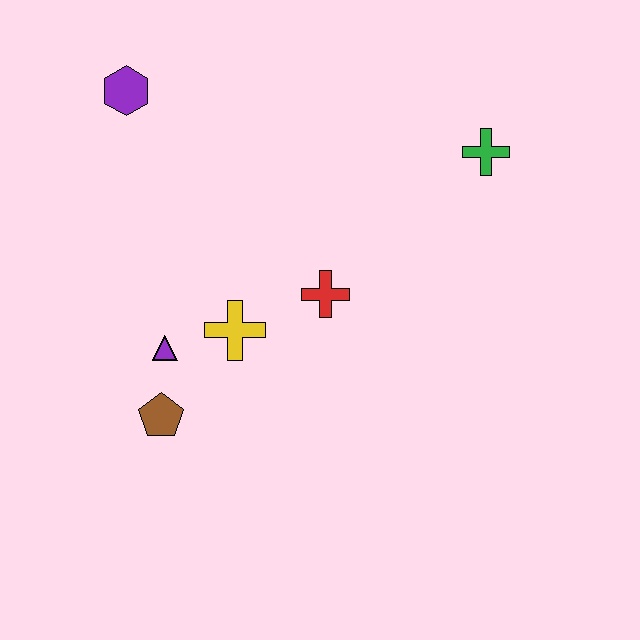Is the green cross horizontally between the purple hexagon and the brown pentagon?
No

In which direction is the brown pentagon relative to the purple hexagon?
The brown pentagon is below the purple hexagon.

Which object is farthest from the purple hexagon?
The green cross is farthest from the purple hexagon.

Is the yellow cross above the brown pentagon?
Yes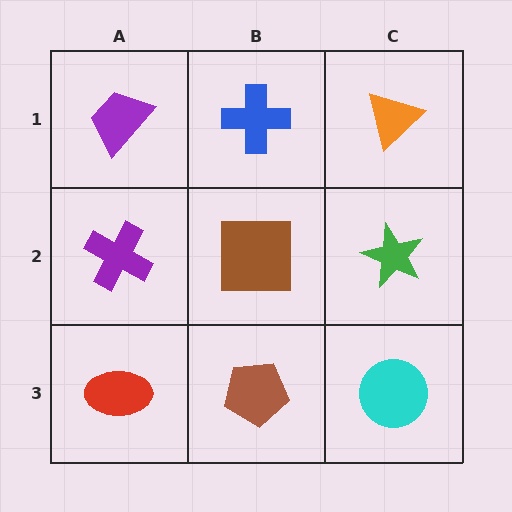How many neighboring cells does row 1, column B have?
3.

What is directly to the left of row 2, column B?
A purple cross.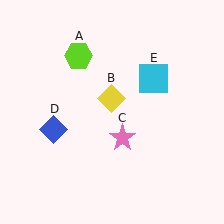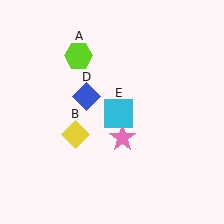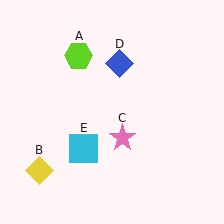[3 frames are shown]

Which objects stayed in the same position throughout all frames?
Lime hexagon (object A) and pink star (object C) remained stationary.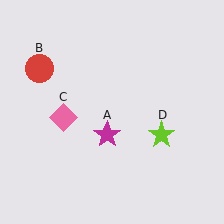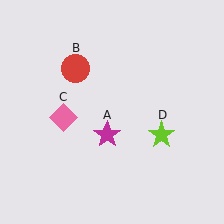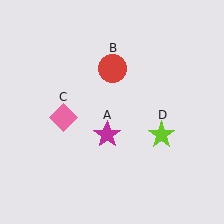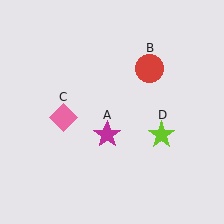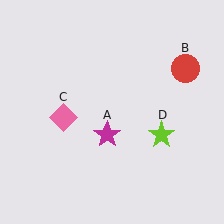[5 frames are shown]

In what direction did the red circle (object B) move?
The red circle (object B) moved right.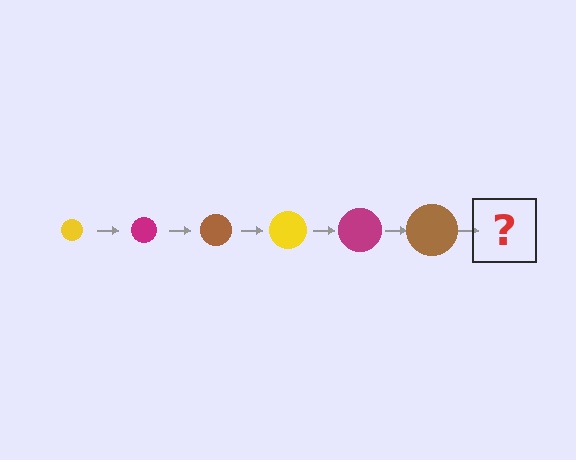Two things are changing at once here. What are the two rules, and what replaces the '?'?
The two rules are that the circle grows larger each step and the color cycles through yellow, magenta, and brown. The '?' should be a yellow circle, larger than the previous one.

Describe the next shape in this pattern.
It should be a yellow circle, larger than the previous one.